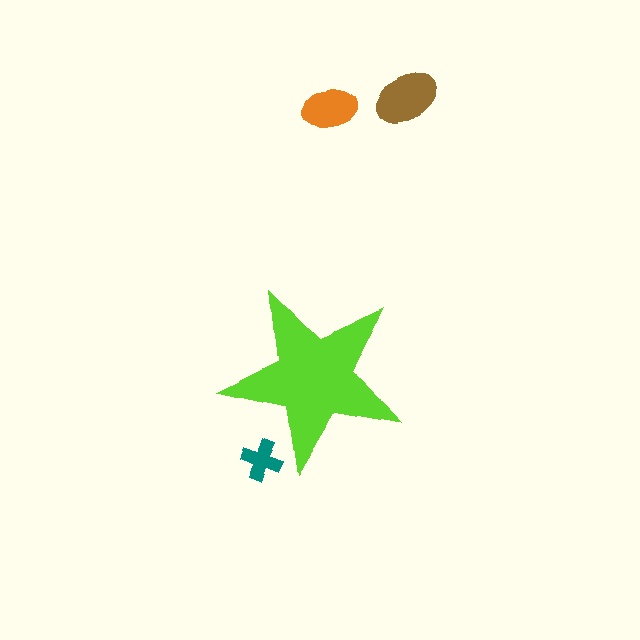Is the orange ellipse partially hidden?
No, the orange ellipse is fully visible.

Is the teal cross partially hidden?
Yes, the teal cross is partially hidden behind the lime star.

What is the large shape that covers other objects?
A lime star.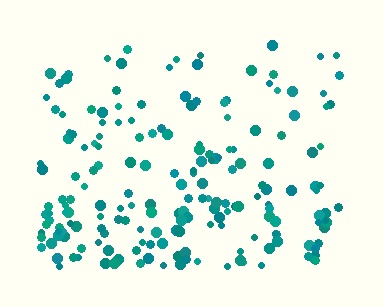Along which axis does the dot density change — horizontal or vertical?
Vertical.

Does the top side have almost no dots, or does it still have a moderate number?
Still a moderate number, just noticeably fewer than the bottom.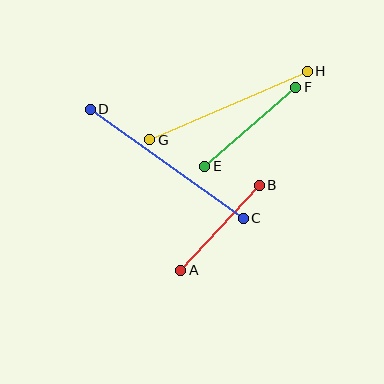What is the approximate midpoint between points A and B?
The midpoint is at approximately (220, 228) pixels.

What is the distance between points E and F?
The distance is approximately 120 pixels.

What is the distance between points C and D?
The distance is approximately 188 pixels.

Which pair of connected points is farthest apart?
Points C and D are farthest apart.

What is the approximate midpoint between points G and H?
The midpoint is at approximately (229, 106) pixels.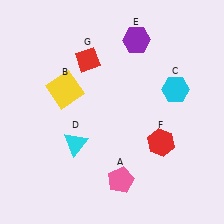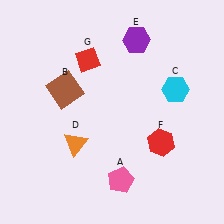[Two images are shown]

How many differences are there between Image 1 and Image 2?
There are 2 differences between the two images.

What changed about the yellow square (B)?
In Image 1, B is yellow. In Image 2, it changed to brown.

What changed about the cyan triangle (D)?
In Image 1, D is cyan. In Image 2, it changed to orange.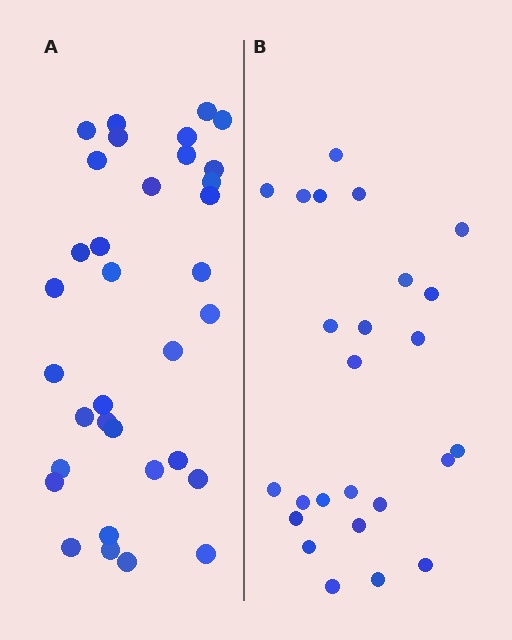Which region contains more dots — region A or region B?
Region A (the left region) has more dots.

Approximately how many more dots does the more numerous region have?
Region A has roughly 8 or so more dots than region B.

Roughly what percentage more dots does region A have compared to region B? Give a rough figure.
About 35% more.